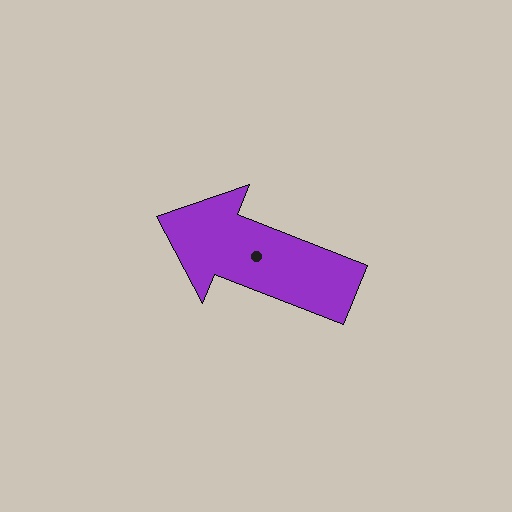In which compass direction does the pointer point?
West.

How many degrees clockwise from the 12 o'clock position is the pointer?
Approximately 291 degrees.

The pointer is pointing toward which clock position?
Roughly 10 o'clock.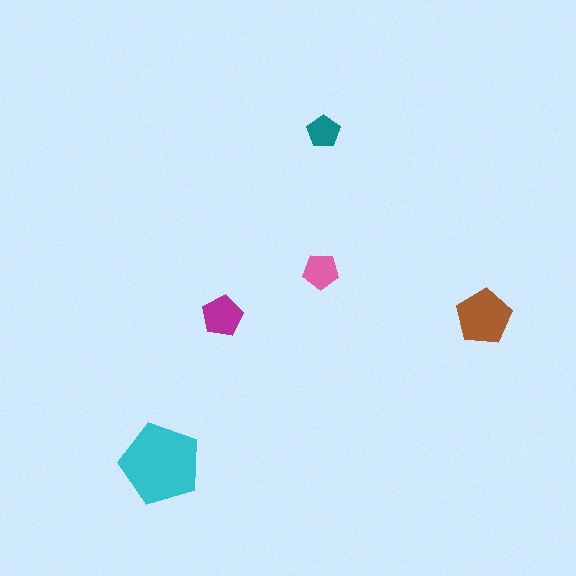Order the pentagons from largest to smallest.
the cyan one, the brown one, the magenta one, the pink one, the teal one.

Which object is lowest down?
The cyan pentagon is bottommost.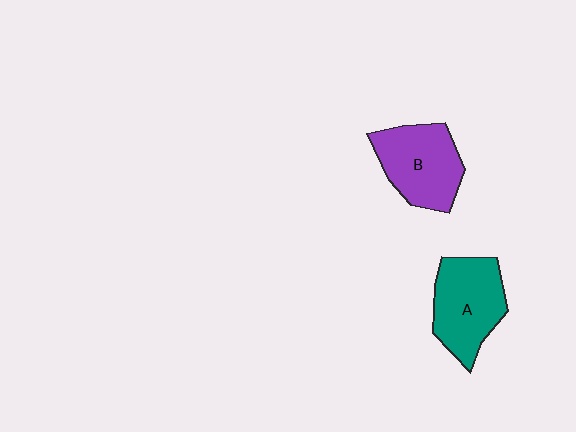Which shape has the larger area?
Shape A (teal).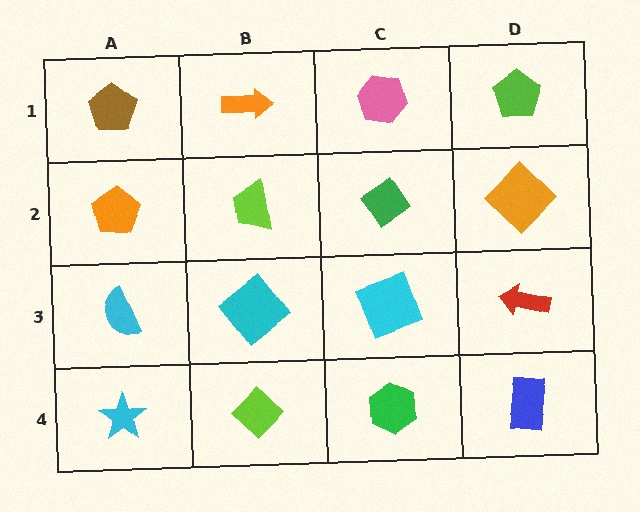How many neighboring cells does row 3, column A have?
3.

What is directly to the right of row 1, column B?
A pink hexagon.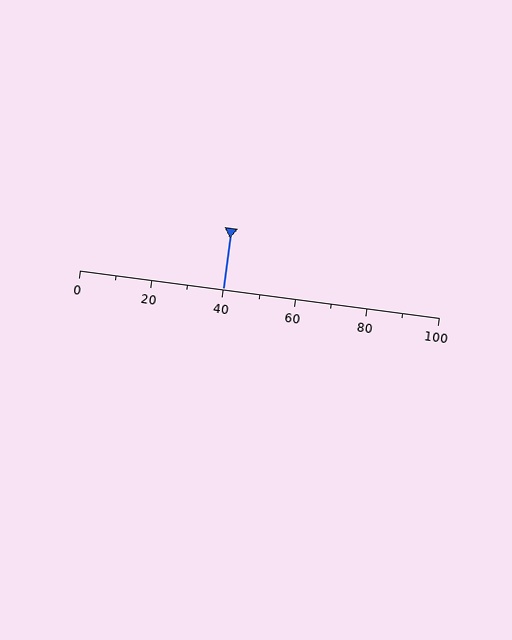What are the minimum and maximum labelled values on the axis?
The axis runs from 0 to 100.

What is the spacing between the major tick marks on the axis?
The major ticks are spaced 20 apart.